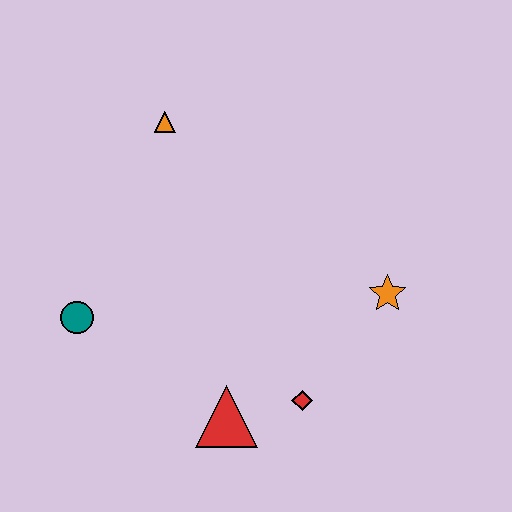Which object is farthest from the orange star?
The teal circle is farthest from the orange star.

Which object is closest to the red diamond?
The red triangle is closest to the red diamond.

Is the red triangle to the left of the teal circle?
No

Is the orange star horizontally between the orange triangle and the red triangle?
No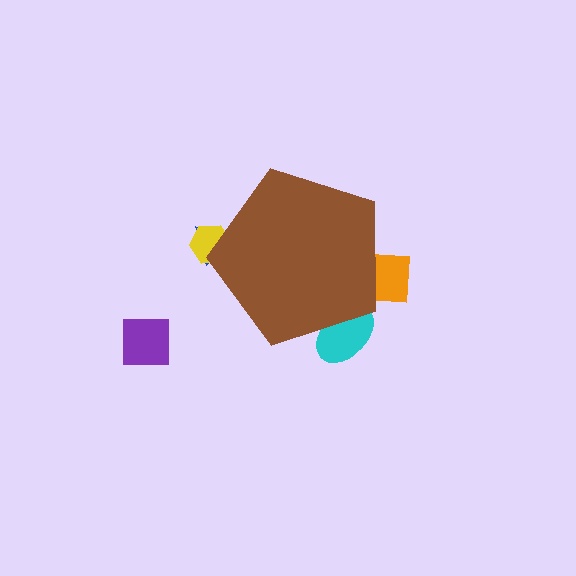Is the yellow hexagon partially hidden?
Yes, the yellow hexagon is partially hidden behind the brown pentagon.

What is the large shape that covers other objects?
A brown pentagon.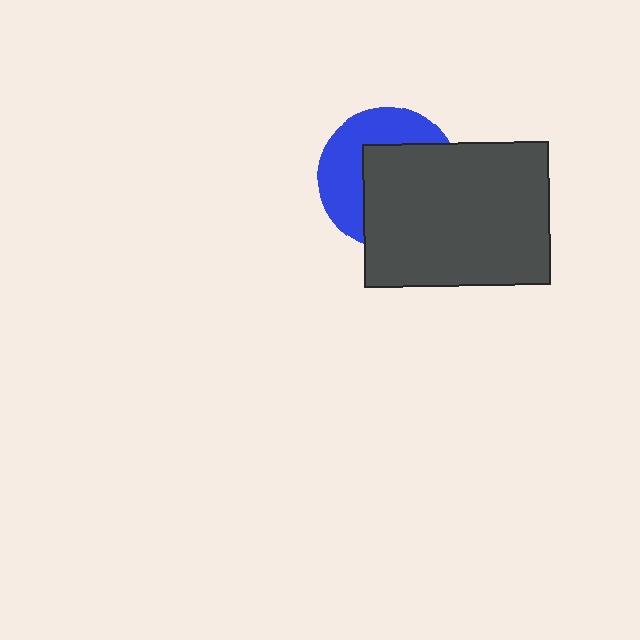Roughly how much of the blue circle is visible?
A small part of it is visible (roughly 44%).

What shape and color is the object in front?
The object in front is a dark gray rectangle.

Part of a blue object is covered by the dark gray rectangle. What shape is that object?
It is a circle.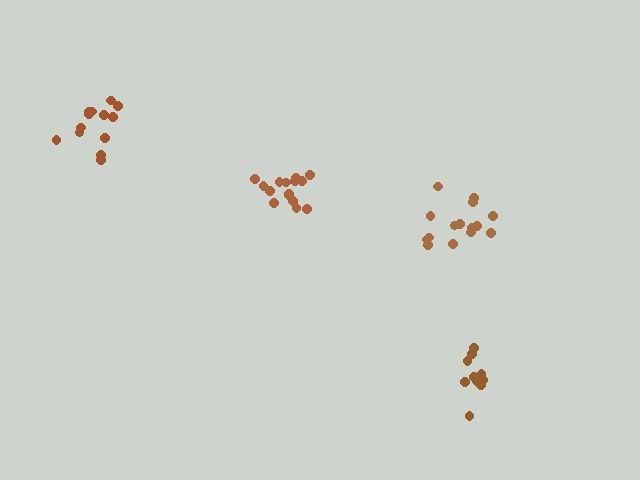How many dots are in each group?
Group 1: 11 dots, Group 2: 13 dots, Group 3: 15 dots, Group 4: 15 dots (54 total).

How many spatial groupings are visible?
There are 4 spatial groupings.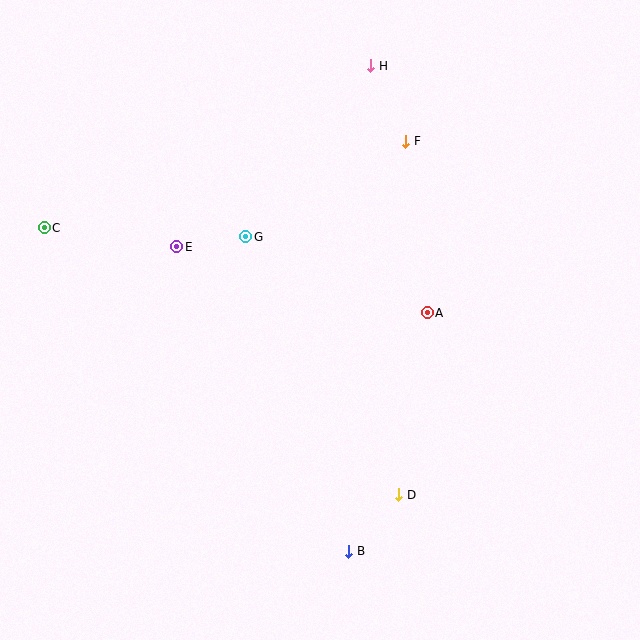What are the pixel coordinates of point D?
Point D is at (399, 495).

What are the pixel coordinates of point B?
Point B is at (349, 551).